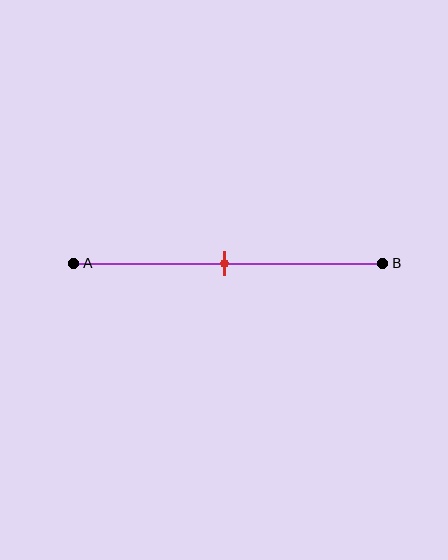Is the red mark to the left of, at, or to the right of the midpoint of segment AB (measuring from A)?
The red mark is approximately at the midpoint of segment AB.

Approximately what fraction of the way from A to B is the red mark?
The red mark is approximately 50% of the way from A to B.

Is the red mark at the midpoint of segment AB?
Yes, the mark is approximately at the midpoint.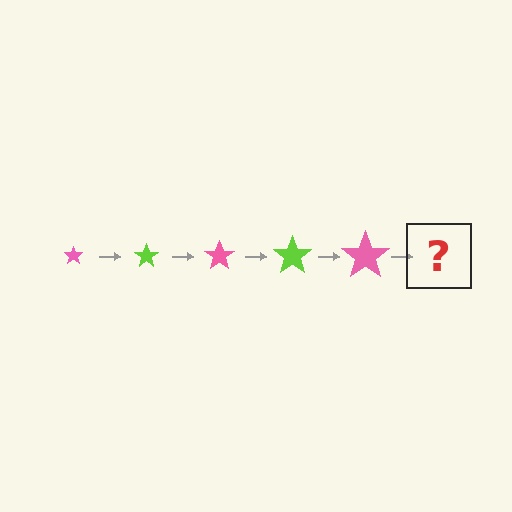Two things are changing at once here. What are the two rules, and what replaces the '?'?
The two rules are that the star grows larger each step and the color cycles through pink and lime. The '?' should be a lime star, larger than the previous one.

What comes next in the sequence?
The next element should be a lime star, larger than the previous one.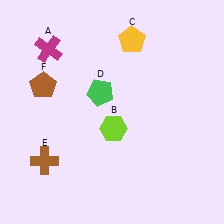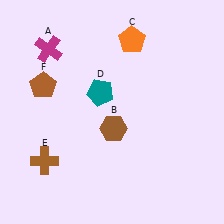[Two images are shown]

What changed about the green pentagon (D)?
In Image 1, D is green. In Image 2, it changed to teal.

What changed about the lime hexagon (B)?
In Image 1, B is lime. In Image 2, it changed to brown.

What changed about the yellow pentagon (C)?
In Image 1, C is yellow. In Image 2, it changed to orange.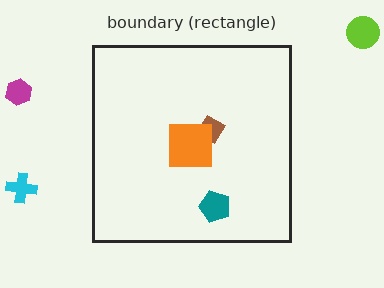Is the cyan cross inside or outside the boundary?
Outside.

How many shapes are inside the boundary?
3 inside, 3 outside.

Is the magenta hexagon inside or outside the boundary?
Outside.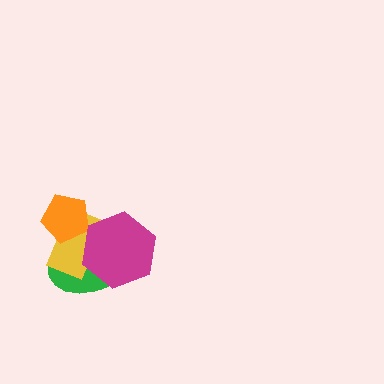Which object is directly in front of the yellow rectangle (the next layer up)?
The orange pentagon is directly in front of the yellow rectangle.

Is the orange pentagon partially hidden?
No, no other shape covers it.